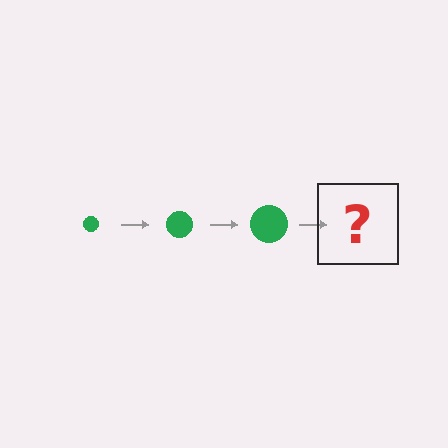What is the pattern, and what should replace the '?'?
The pattern is that the circle gets progressively larger each step. The '?' should be a green circle, larger than the previous one.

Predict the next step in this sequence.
The next step is a green circle, larger than the previous one.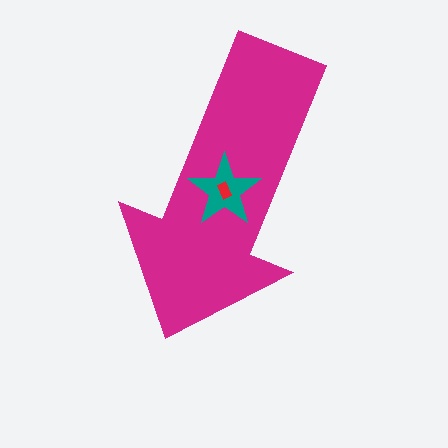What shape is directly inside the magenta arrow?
The teal star.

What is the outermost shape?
The magenta arrow.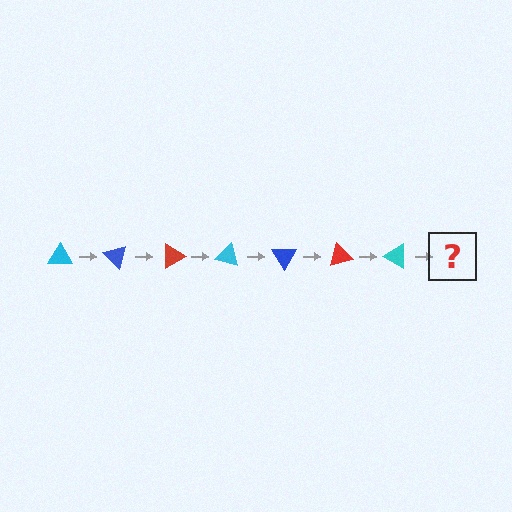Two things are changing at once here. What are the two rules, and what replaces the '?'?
The two rules are that it rotates 45 degrees each step and the color cycles through cyan, blue, and red. The '?' should be a blue triangle, rotated 315 degrees from the start.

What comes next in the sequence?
The next element should be a blue triangle, rotated 315 degrees from the start.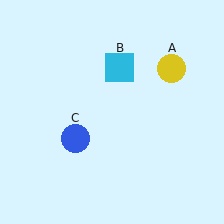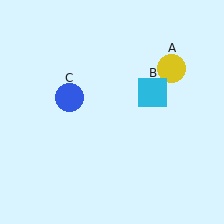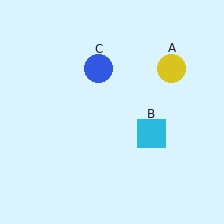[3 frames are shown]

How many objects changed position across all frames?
2 objects changed position: cyan square (object B), blue circle (object C).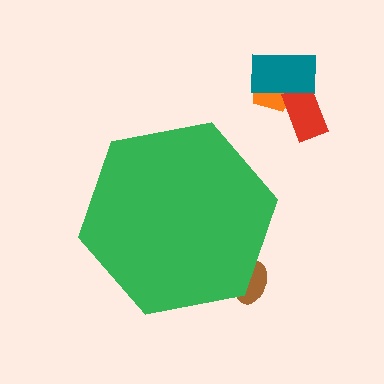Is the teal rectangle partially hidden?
No, the teal rectangle is fully visible.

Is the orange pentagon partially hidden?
No, the orange pentagon is fully visible.